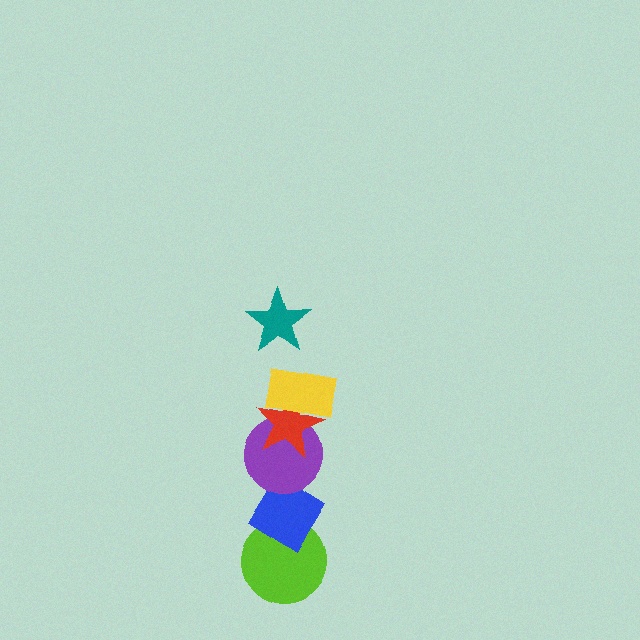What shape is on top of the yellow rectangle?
The teal star is on top of the yellow rectangle.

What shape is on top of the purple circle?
The red star is on top of the purple circle.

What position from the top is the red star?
The red star is 3rd from the top.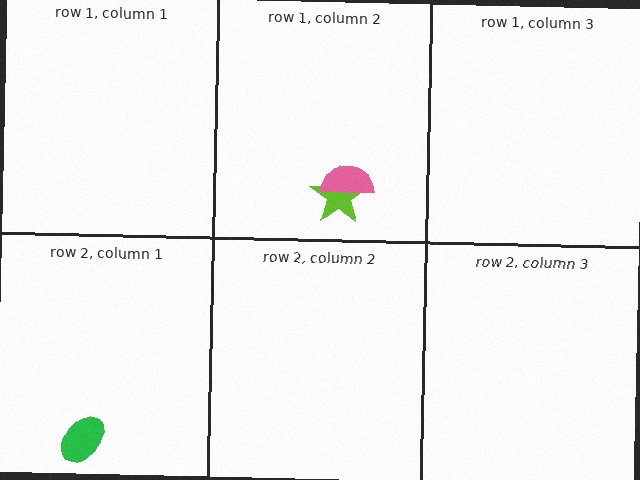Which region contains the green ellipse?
The row 2, column 1 region.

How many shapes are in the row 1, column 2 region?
2.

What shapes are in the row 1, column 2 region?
The lime star, the pink semicircle.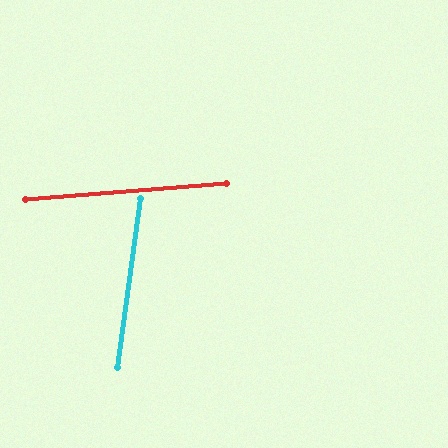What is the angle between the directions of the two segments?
Approximately 78 degrees.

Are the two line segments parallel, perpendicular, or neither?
Neither parallel nor perpendicular — they differ by about 78°.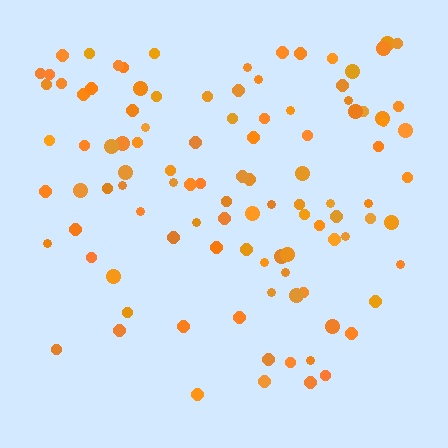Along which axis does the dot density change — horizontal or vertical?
Vertical.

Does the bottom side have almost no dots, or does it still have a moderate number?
Still a moderate number, just noticeably fewer than the top.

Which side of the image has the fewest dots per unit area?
The bottom.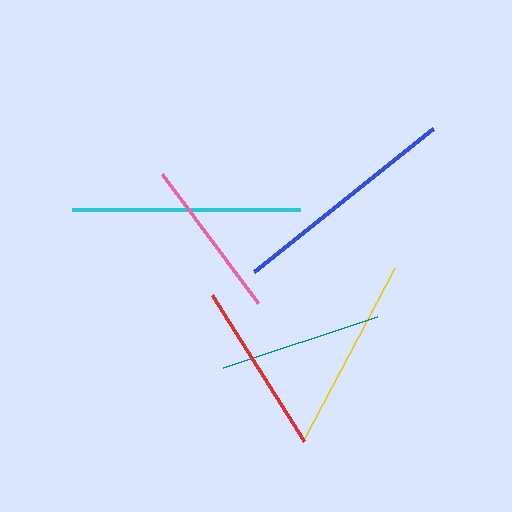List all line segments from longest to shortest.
From longest to shortest: blue, cyan, yellow, red, teal, pink.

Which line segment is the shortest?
The pink line is the shortest at approximately 160 pixels.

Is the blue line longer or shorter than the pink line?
The blue line is longer than the pink line.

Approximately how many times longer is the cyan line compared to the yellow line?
The cyan line is approximately 1.2 times the length of the yellow line.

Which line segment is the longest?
The blue line is the longest at approximately 230 pixels.